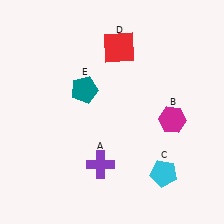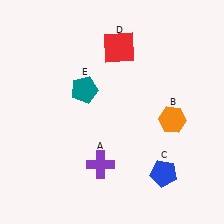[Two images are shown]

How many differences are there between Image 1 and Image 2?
There are 2 differences between the two images.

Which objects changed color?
B changed from magenta to orange. C changed from cyan to blue.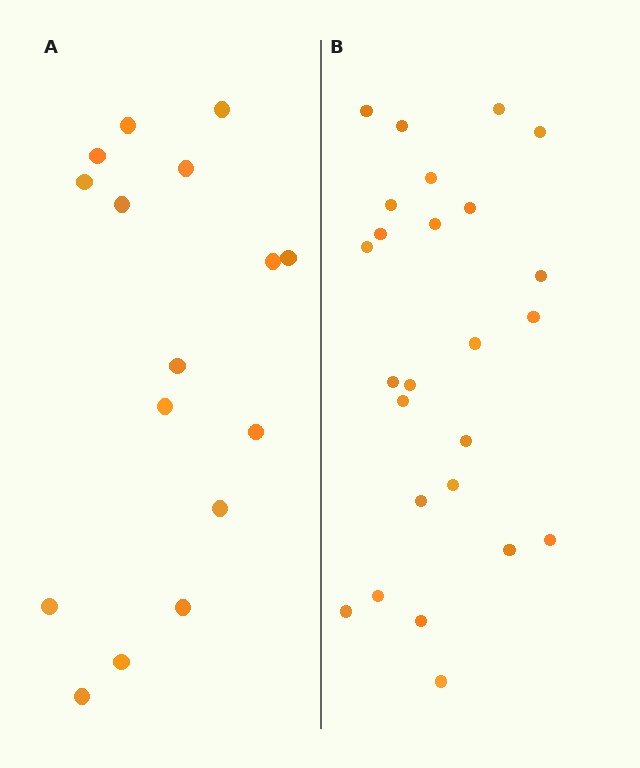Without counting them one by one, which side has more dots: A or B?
Region B (the right region) has more dots.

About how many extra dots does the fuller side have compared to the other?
Region B has roughly 8 or so more dots than region A.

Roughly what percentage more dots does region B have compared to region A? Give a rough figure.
About 55% more.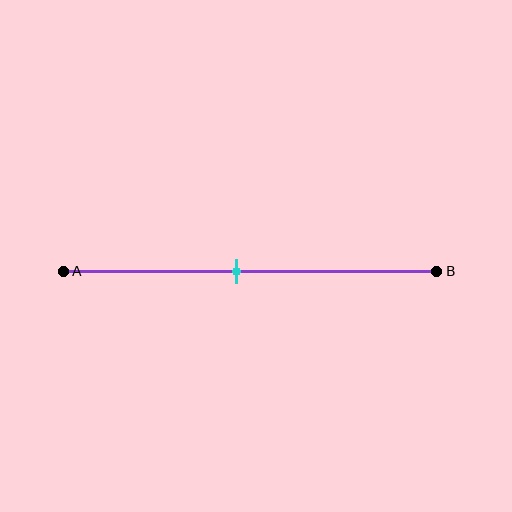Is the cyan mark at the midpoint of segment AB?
No, the mark is at about 45% from A, not at the 50% midpoint.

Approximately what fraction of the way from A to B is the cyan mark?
The cyan mark is approximately 45% of the way from A to B.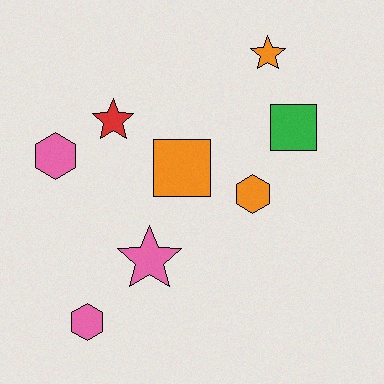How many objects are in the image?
There are 8 objects.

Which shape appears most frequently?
Star, with 3 objects.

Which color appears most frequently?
Orange, with 3 objects.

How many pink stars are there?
There is 1 pink star.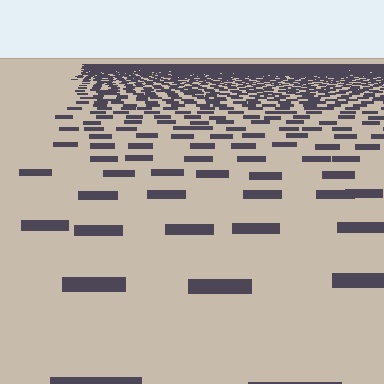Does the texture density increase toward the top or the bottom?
Density increases toward the top.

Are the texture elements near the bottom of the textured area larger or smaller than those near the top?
Larger. Near the bottom, elements are closer to the viewer and appear at a bigger on-screen size.